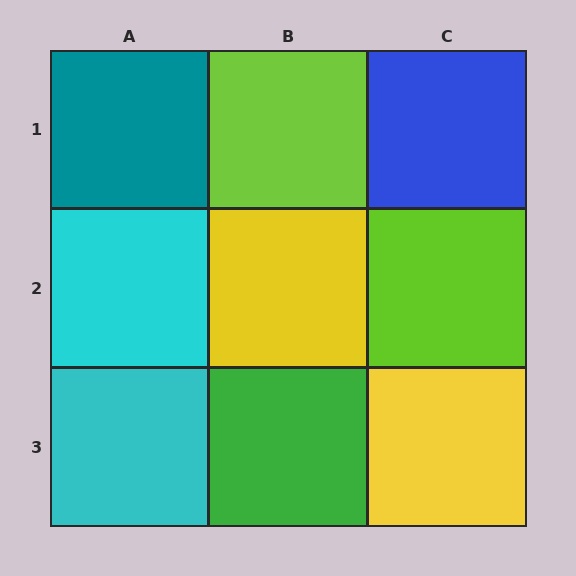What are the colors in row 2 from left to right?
Cyan, yellow, lime.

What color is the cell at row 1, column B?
Lime.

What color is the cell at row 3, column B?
Green.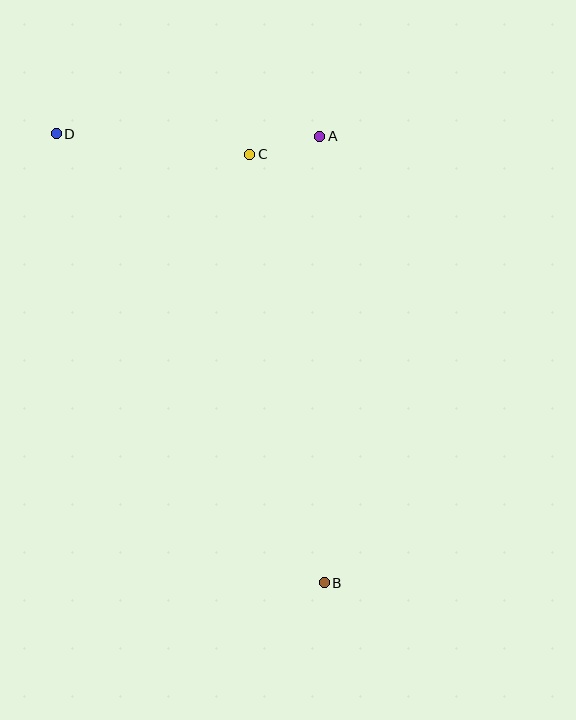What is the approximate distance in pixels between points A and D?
The distance between A and D is approximately 263 pixels.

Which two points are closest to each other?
Points A and C are closest to each other.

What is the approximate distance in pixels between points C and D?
The distance between C and D is approximately 194 pixels.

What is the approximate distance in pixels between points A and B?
The distance between A and B is approximately 447 pixels.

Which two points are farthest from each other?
Points B and D are farthest from each other.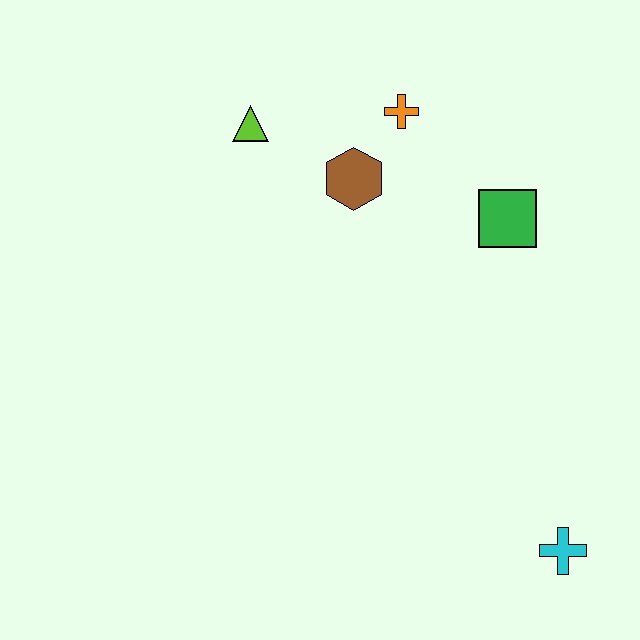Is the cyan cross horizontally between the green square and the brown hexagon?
No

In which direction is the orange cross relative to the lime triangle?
The orange cross is to the right of the lime triangle.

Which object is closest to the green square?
The orange cross is closest to the green square.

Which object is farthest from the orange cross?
The cyan cross is farthest from the orange cross.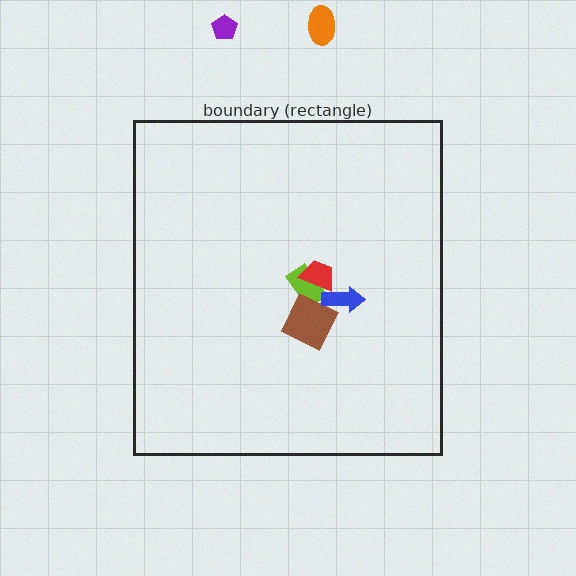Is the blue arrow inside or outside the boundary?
Inside.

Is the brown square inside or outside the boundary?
Inside.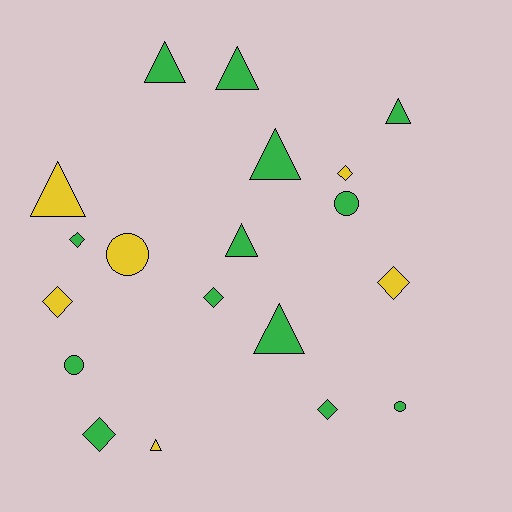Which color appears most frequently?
Green, with 13 objects.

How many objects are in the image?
There are 19 objects.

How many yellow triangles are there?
There are 2 yellow triangles.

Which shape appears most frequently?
Triangle, with 8 objects.